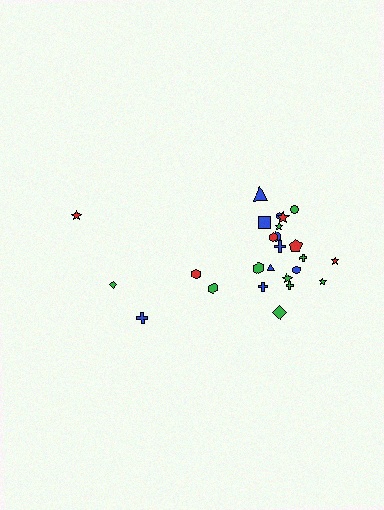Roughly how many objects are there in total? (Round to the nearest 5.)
Roughly 25 objects in total.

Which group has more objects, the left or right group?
The right group.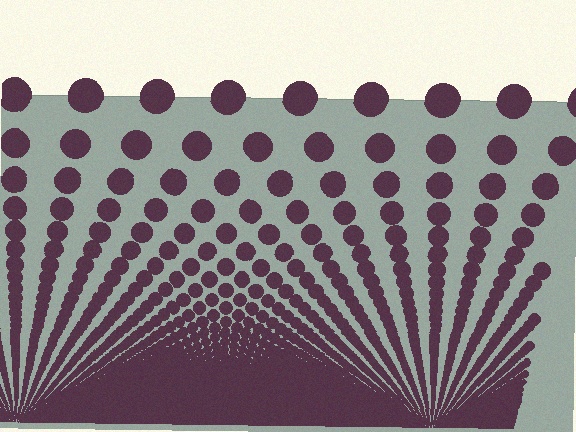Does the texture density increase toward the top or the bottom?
Density increases toward the bottom.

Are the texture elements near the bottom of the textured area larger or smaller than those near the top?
Smaller. The gradient is inverted — elements near the bottom are smaller and denser.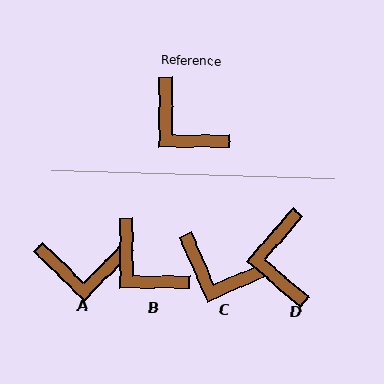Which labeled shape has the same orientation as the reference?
B.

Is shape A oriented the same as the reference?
No, it is off by about 45 degrees.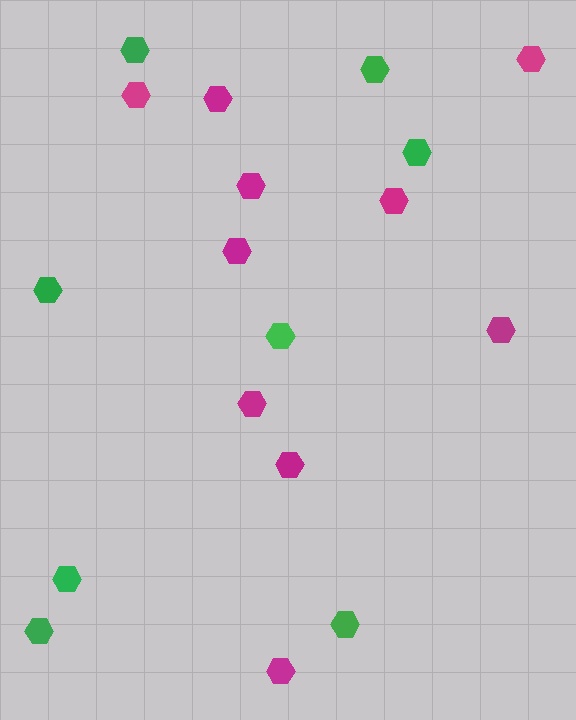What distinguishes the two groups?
There are 2 groups: one group of magenta hexagons (10) and one group of green hexagons (8).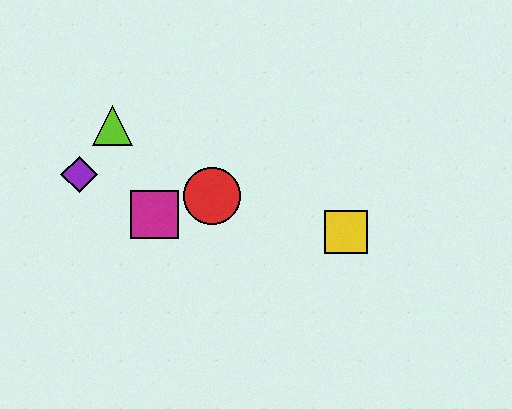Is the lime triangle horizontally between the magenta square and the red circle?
No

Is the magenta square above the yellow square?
Yes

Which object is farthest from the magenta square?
The yellow square is farthest from the magenta square.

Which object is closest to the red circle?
The magenta square is closest to the red circle.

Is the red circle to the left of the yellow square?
Yes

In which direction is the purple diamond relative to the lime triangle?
The purple diamond is below the lime triangle.